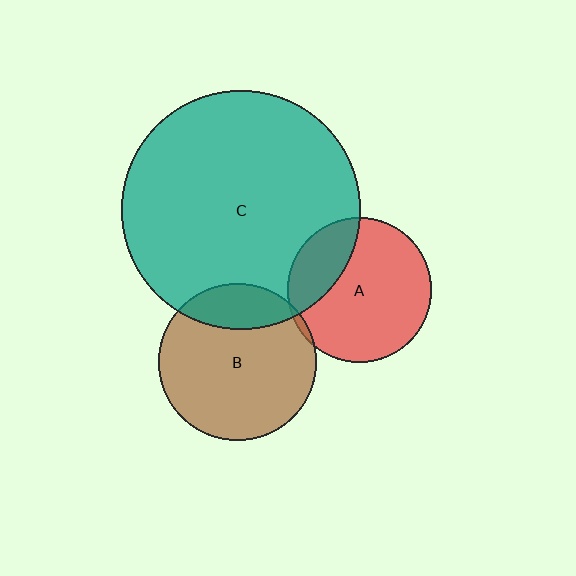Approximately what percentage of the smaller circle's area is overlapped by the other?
Approximately 20%.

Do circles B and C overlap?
Yes.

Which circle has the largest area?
Circle C (teal).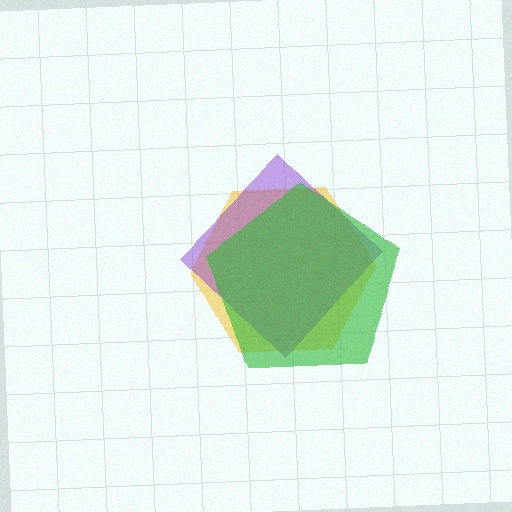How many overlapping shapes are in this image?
There are 3 overlapping shapes in the image.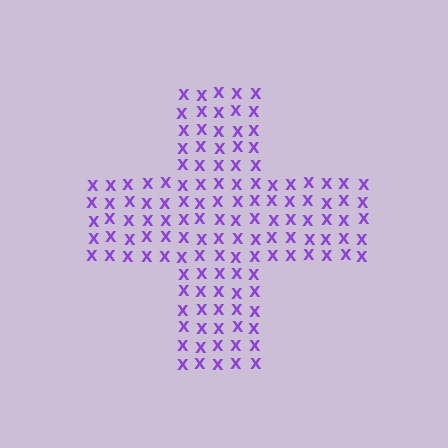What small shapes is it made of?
It is made of small letter X's.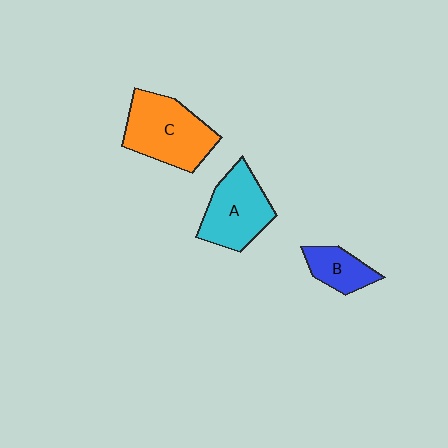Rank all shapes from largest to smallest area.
From largest to smallest: C (orange), A (cyan), B (blue).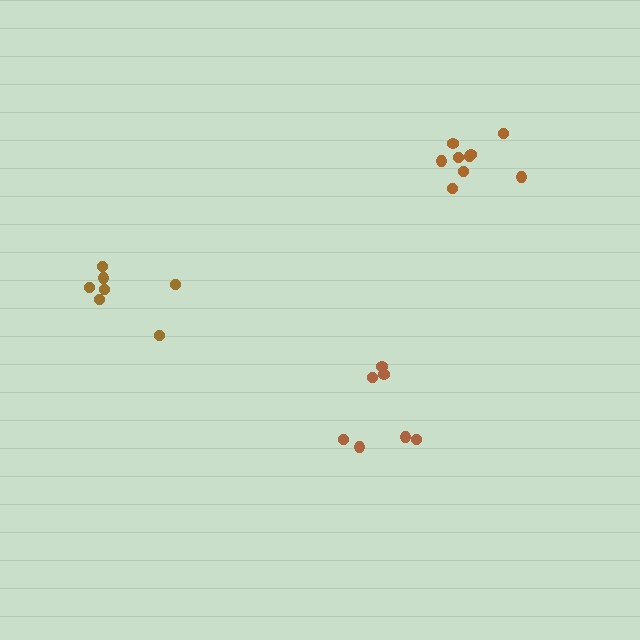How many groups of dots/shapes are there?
There are 3 groups.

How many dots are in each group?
Group 1: 7 dots, Group 2: 9 dots, Group 3: 7 dots (23 total).